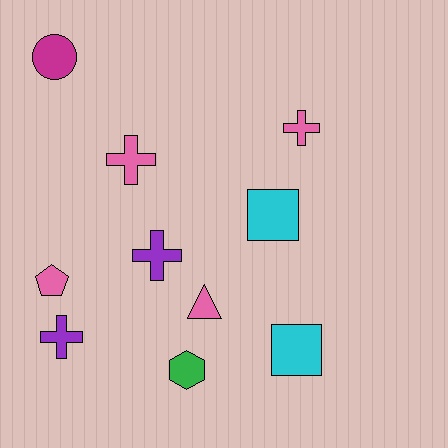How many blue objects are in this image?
There are no blue objects.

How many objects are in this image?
There are 10 objects.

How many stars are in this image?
There are no stars.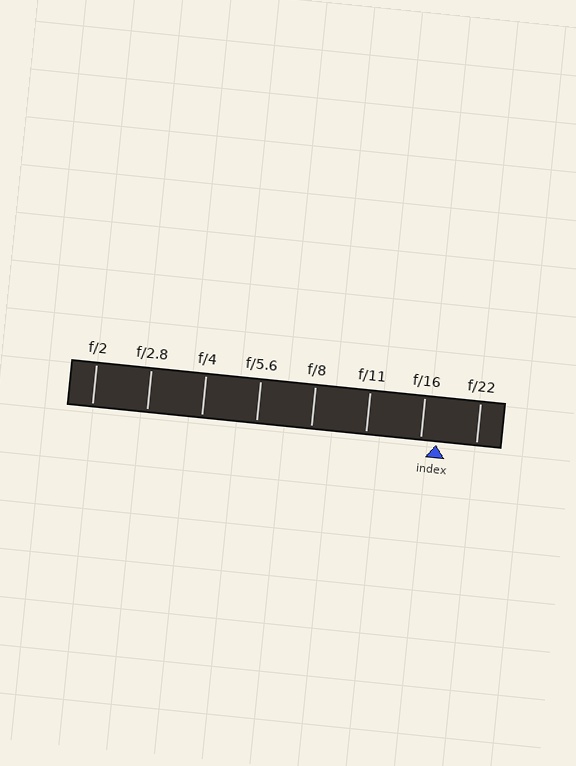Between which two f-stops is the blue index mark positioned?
The index mark is between f/16 and f/22.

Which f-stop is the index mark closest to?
The index mark is closest to f/16.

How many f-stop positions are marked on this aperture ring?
There are 8 f-stop positions marked.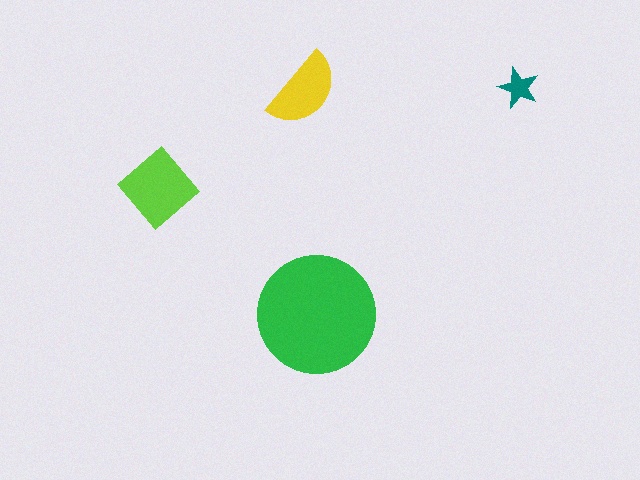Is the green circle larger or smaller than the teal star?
Larger.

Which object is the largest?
The green circle.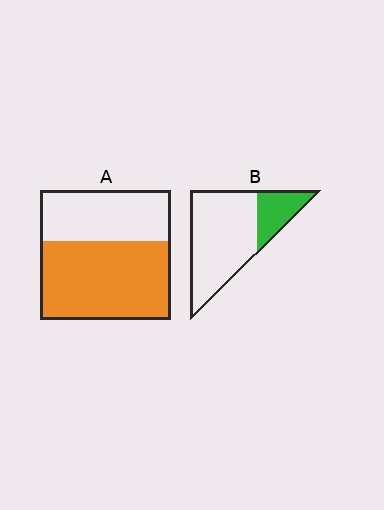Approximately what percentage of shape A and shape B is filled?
A is approximately 60% and B is approximately 25%.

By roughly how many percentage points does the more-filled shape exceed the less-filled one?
By roughly 35 percentage points (A over B).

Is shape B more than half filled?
No.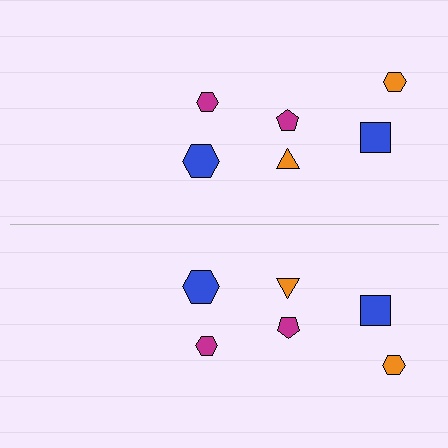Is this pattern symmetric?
Yes, this pattern has bilateral (reflection) symmetry.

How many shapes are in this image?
There are 12 shapes in this image.